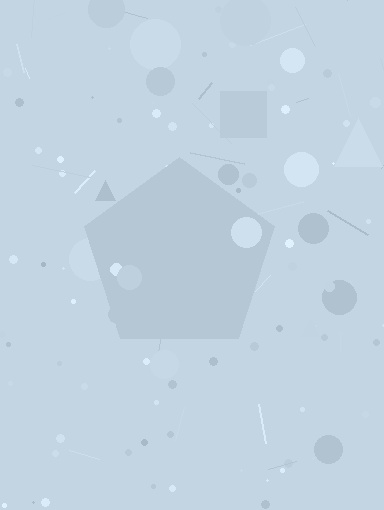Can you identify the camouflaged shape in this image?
The camouflaged shape is a pentagon.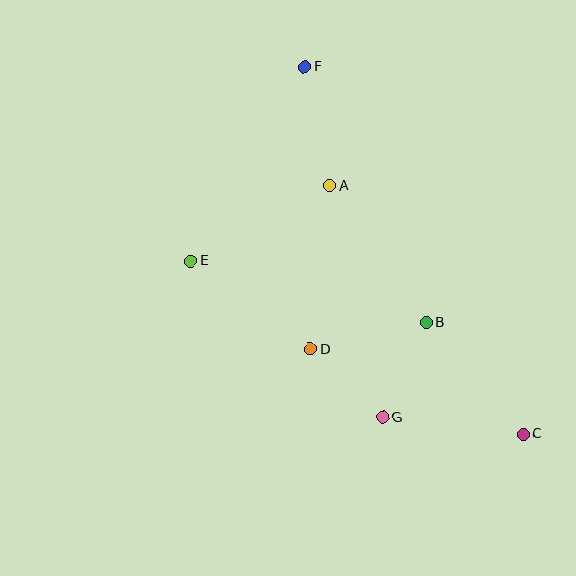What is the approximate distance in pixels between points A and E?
The distance between A and E is approximately 158 pixels.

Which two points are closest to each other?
Points D and G are closest to each other.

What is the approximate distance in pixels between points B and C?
The distance between B and C is approximately 148 pixels.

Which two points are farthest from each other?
Points C and F are farthest from each other.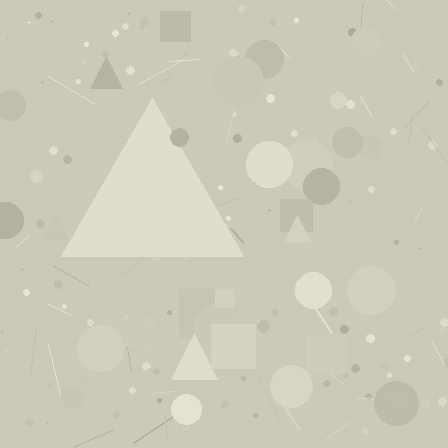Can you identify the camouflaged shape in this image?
The camouflaged shape is a triangle.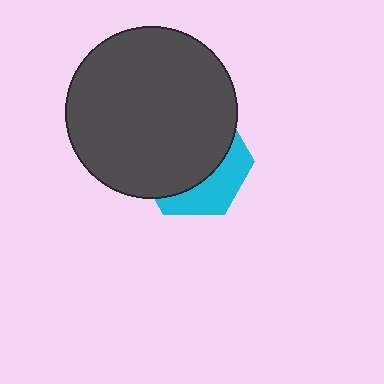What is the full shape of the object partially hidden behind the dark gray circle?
The partially hidden object is a cyan hexagon.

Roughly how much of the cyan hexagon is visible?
A small part of it is visible (roughly 33%).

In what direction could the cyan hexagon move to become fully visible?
The cyan hexagon could move toward the lower-right. That would shift it out from behind the dark gray circle entirely.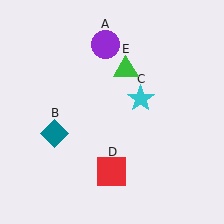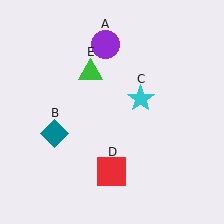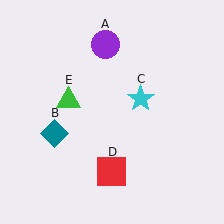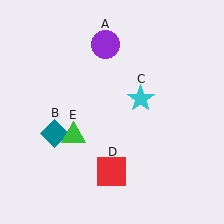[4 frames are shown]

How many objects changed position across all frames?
1 object changed position: green triangle (object E).